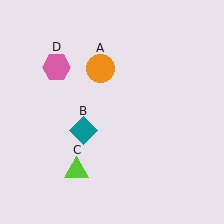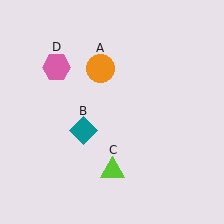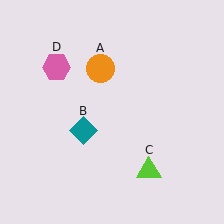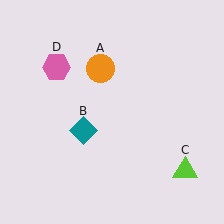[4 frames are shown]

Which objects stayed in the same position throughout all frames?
Orange circle (object A) and teal diamond (object B) and pink hexagon (object D) remained stationary.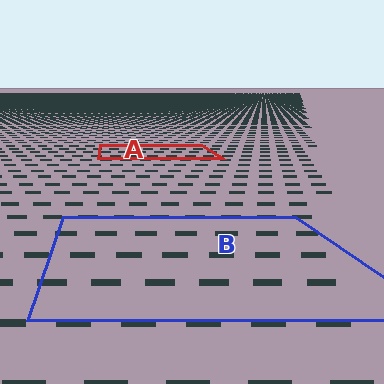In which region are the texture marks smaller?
The texture marks are smaller in region A, because it is farther away.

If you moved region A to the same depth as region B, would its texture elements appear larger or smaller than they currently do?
They would appear larger. At a closer depth, the same texture elements are projected at a bigger on-screen size.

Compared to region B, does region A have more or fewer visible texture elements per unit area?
Region A has more texture elements per unit area — they are packed more densely because it is farther away.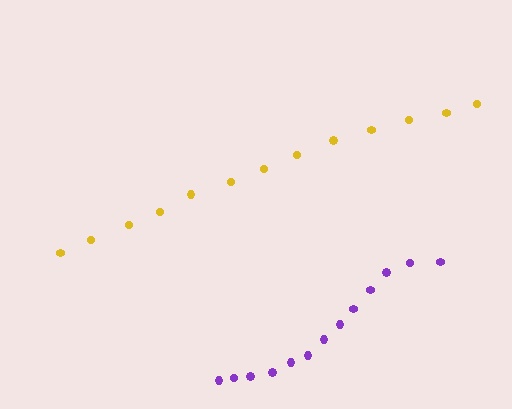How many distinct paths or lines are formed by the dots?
There are 2 distinct paths.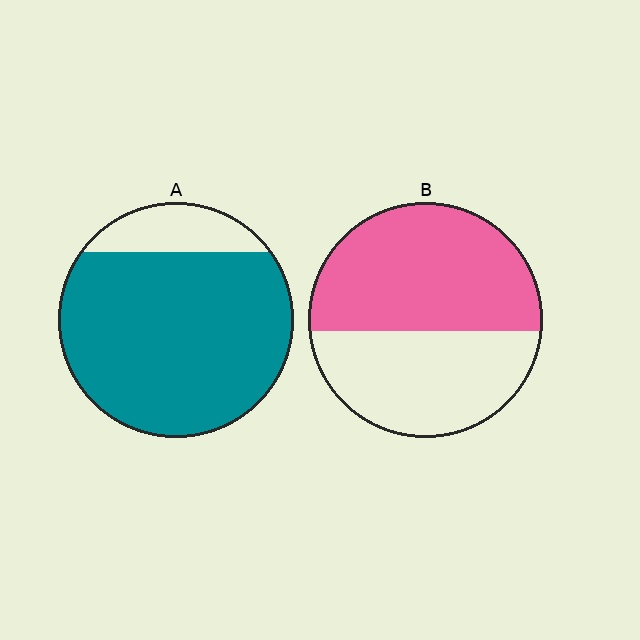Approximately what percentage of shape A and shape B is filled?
A is approximately 85% and B is approximately 55%.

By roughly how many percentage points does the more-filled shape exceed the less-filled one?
By roughly 30 percentage points (A over B).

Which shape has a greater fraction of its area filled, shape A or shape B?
Shape A.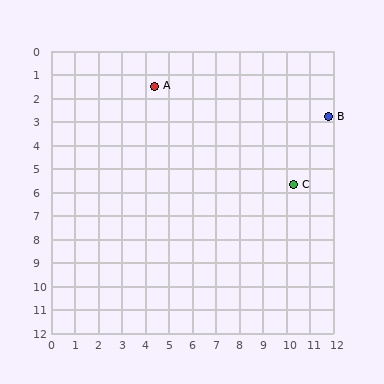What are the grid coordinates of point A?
Point A is at approximately (4.4, 1.5).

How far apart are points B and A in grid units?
Points B and A are about 7.5 grid units apart.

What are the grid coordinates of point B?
Point B is at approximately (11.8, 2.8).